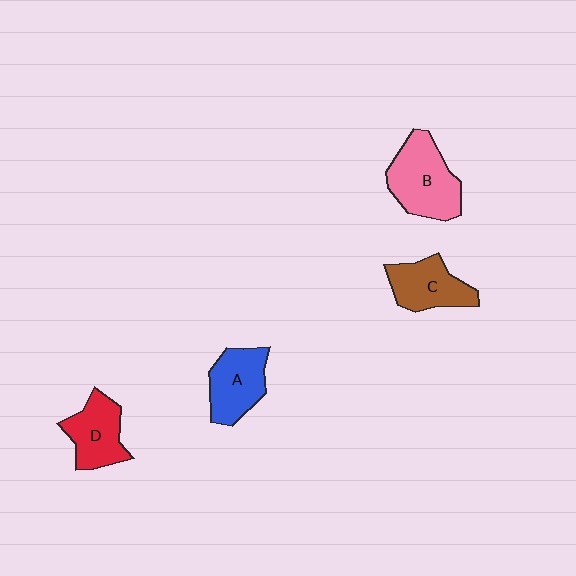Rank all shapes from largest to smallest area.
From largest to smallest: B (pink), A (blue), C (brown), D (red).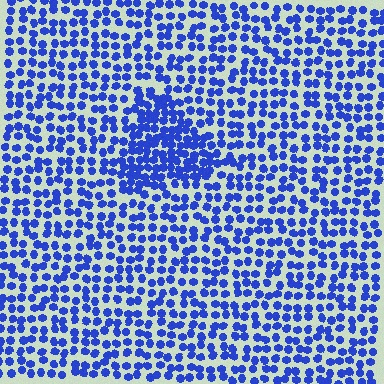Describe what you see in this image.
The image contains small blue elements arranged at two different densities. A triangle-shaped region is visible where the elements are more densely packed than the surrounding area.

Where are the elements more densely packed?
The elements are more densely packed inside the triangle boundary.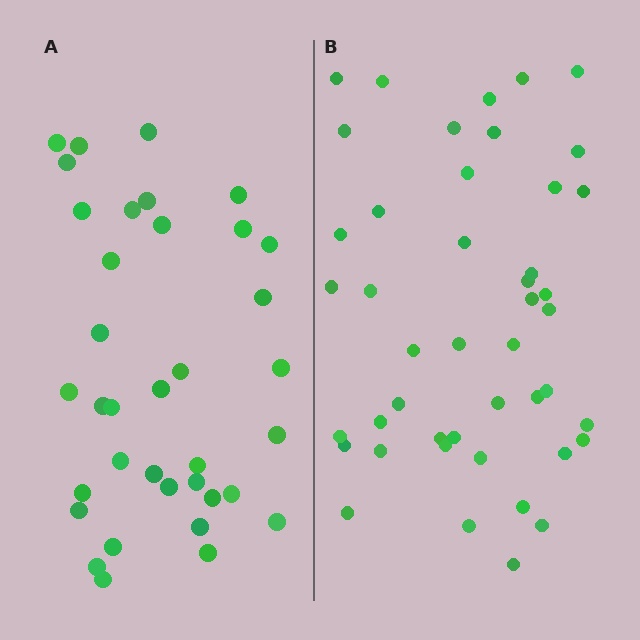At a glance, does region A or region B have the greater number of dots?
Region B (the right region) has more dots.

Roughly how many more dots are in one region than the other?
Region B has roughly 8 or so more dots than region A.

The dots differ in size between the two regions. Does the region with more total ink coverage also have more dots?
No. Region A has more total ink coverage because its dots are larger, but region B actually contains more individual dots. Total area can be misleading — the number of items is what matters here.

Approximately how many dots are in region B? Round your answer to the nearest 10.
About 40 dots. (The exact count is 45, which rounds to 40.)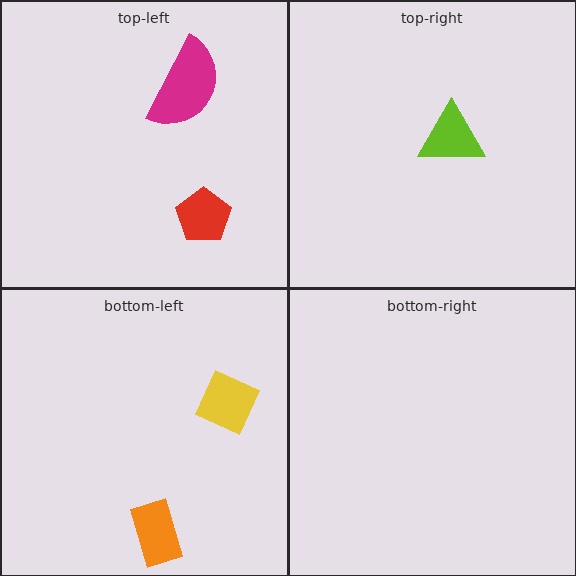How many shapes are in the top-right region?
1.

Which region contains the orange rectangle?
The bottom-left region.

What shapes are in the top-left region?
The magenta semicircle, the red pentagon.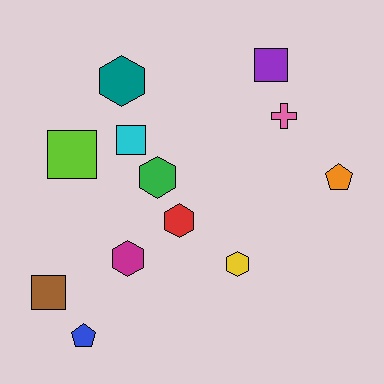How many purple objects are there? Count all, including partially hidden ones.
There is 1 purple object.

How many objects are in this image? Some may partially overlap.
There are 12 objects.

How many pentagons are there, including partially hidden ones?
There are 2 pentagons.